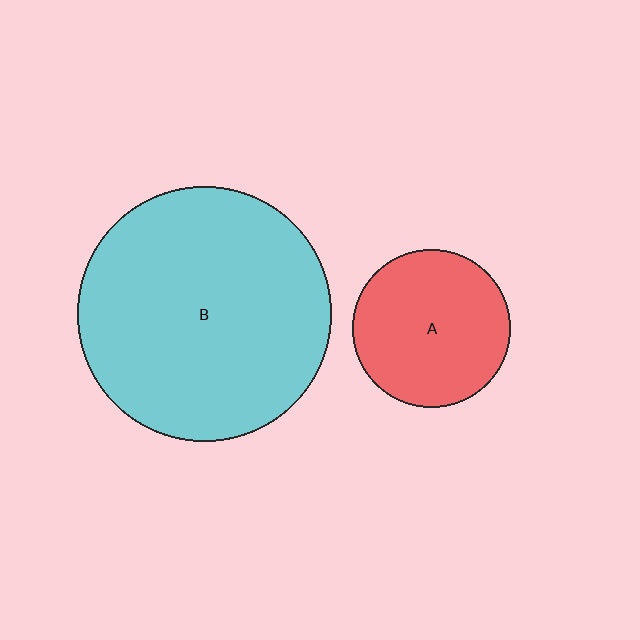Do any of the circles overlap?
No, none of the circles overlap.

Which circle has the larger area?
Circle B (cyan).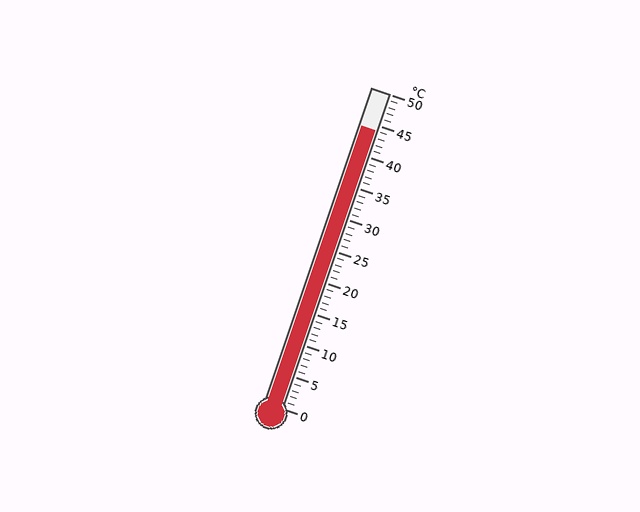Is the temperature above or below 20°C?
The temperature is above 20°C.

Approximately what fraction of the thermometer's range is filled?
The thermometer is filled to approximately 90% of its range.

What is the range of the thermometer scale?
The thermometer scale ranges from 0°C to 50°C.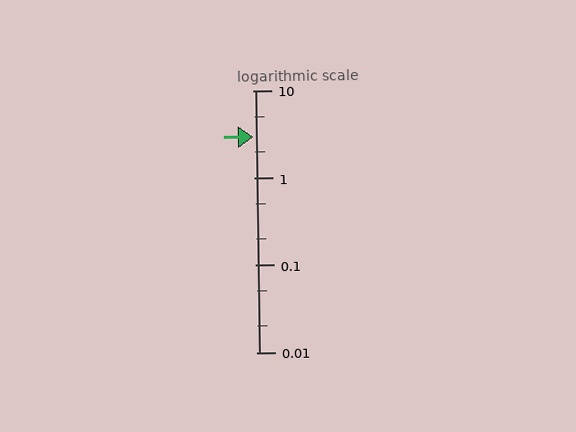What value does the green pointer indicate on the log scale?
The pointer indicates approximately 2.9.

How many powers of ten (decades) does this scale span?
The scale spans 3 decades, from 0.01 to 10.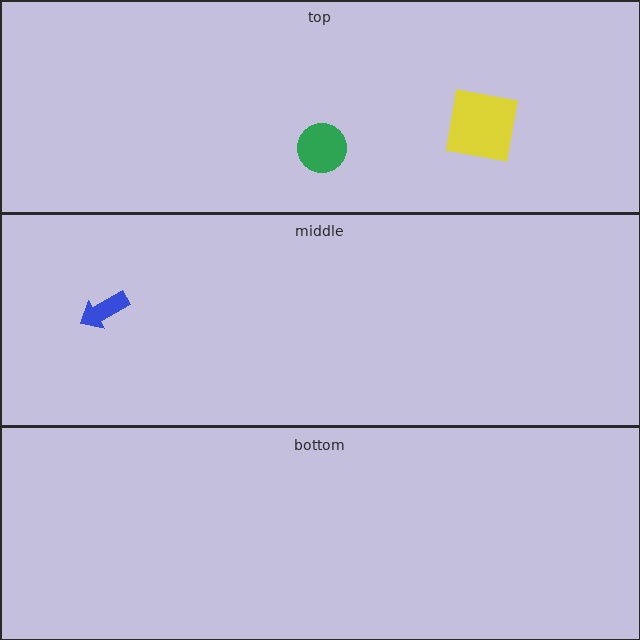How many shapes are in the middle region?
1.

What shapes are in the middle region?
The blue arrow.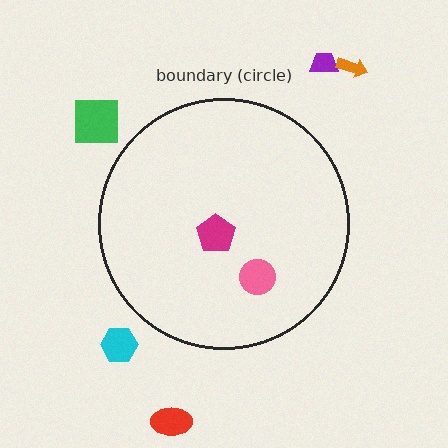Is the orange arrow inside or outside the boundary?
Outside.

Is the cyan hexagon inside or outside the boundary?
Outside.